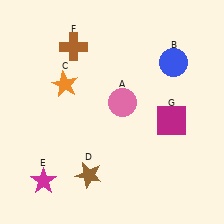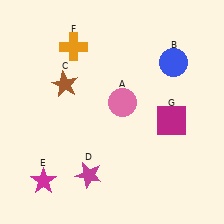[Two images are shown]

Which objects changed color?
C changed from orange to brown. D changed from brown to magenta. F changed from brown to orange.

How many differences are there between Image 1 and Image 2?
There are 3 differences between the two images.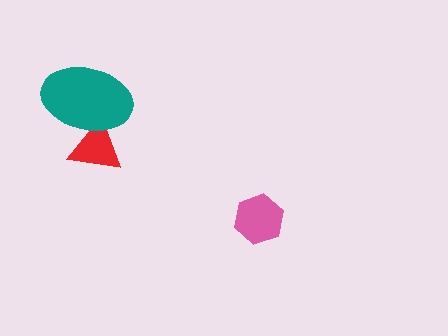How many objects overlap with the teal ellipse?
1 object overlaps with the teal ellipse.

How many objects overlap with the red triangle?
1 object overlaps with the red triangle.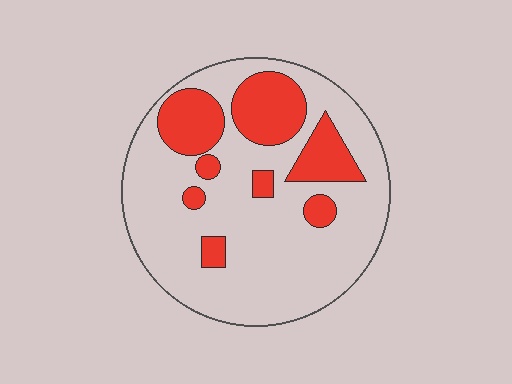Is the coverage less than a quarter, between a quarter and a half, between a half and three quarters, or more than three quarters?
Between a quarter and a half.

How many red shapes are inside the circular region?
8.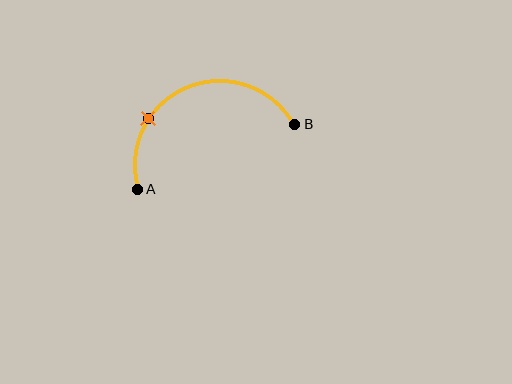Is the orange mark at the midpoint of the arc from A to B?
No. The orange mark lies on the arc but is closer to endpoint A. The arc midpoint would be at the point on the curve equidistant along the arc from both A and B.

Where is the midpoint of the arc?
The arc midpoint is the point on the curve farthest from the straight line joining A and B. It sits above that line.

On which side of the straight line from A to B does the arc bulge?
The arc bulges above the straight line connecting A and B.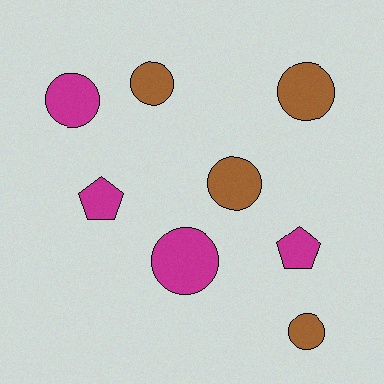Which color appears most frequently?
Magenta, with 4 objects.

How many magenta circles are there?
There are 2 magenta circles.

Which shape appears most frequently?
Circle, with 6 objects.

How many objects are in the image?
There are 8 objects.